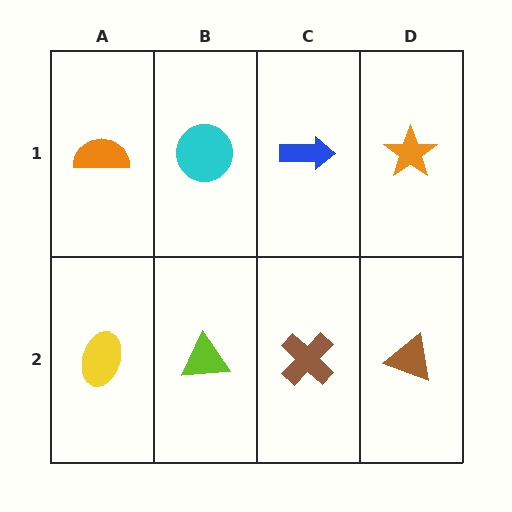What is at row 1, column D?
An orange star.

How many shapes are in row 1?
4 shapes.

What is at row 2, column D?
A brown triangle.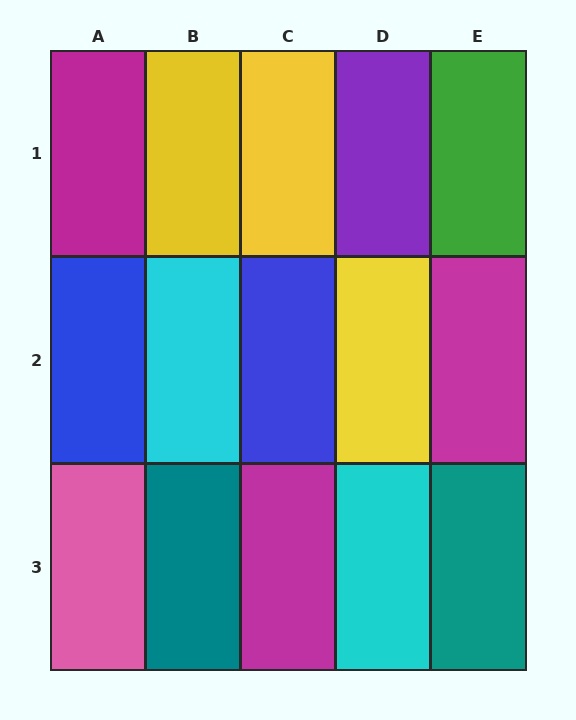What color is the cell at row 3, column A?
Pink.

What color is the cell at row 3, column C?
Magenta.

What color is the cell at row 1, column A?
Magenta.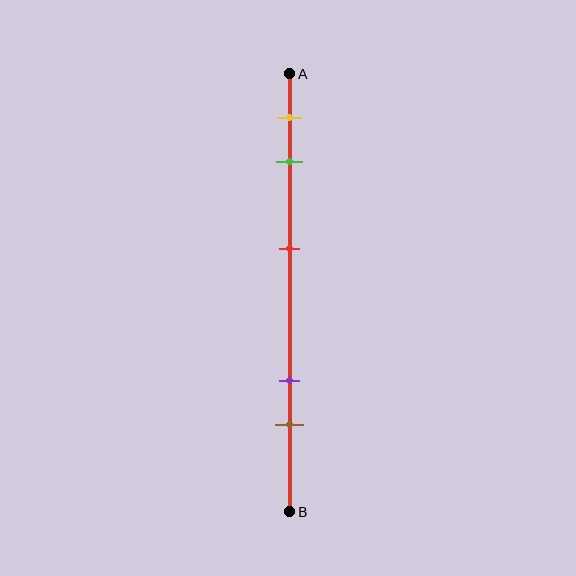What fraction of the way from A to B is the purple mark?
The purple mark is approximately 70% (0.7) of the way from A to B.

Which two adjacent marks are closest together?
The yellow and green marks are the closest adjacent pair.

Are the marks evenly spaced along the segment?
No, the marks are not evenly spaced.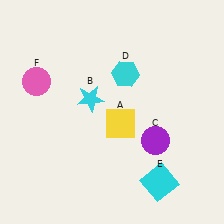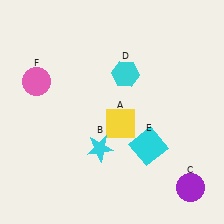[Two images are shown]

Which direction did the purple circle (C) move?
The purple circle (C) moved down.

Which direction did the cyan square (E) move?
The cyan square (E) moved up.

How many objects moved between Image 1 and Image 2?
3 objects moved between the two images.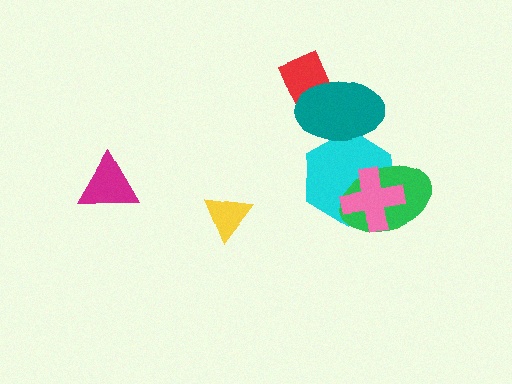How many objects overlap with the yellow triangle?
0 objects overlap with the yellow triangle.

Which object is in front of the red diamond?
The teal ellipse is in front of the red diamond.